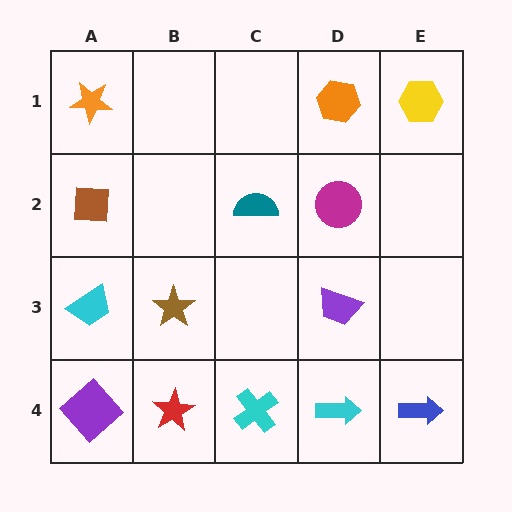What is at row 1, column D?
An orange hexagon.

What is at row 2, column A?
A brown square.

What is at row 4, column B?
A red star.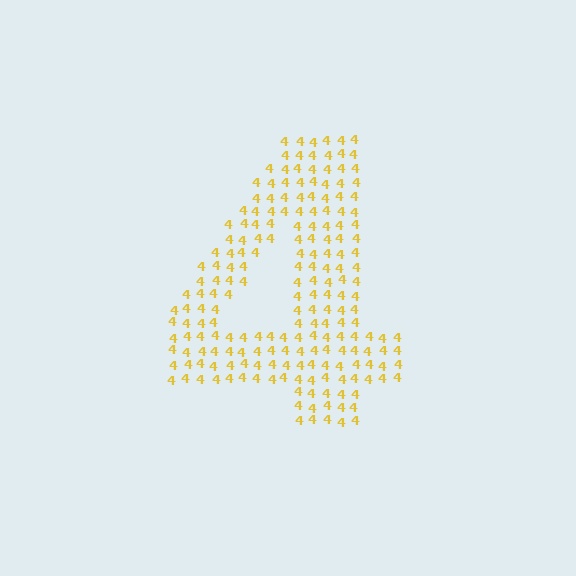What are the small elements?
The small elements are digit 4's.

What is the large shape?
The large shape is the digit 4.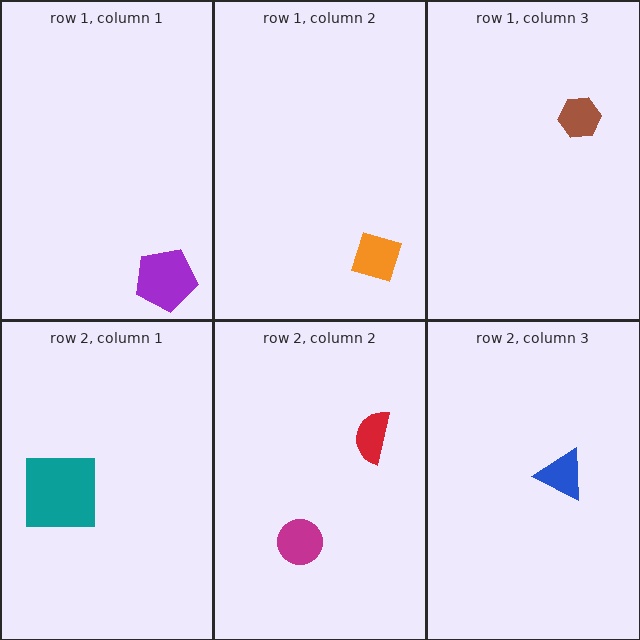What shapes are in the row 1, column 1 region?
The purple pentagon.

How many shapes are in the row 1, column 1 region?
1.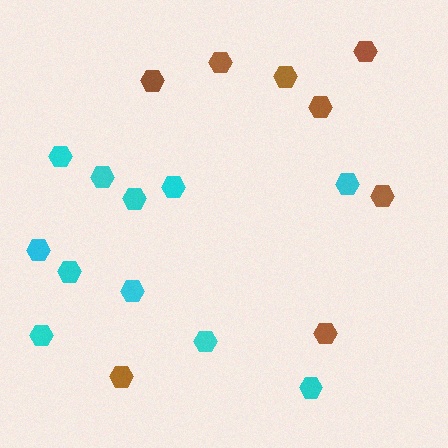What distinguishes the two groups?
There are 2 groups: one group of brown hexagons (8) and one group of cyan hexagons (11).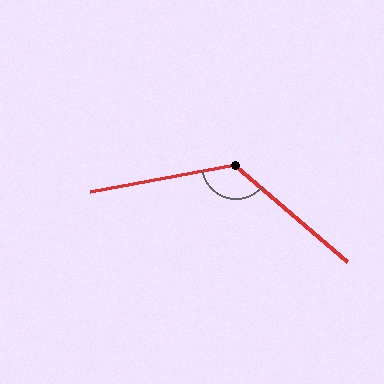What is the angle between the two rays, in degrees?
Approximately 129 degrees.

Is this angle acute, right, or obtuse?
It is obtuse.